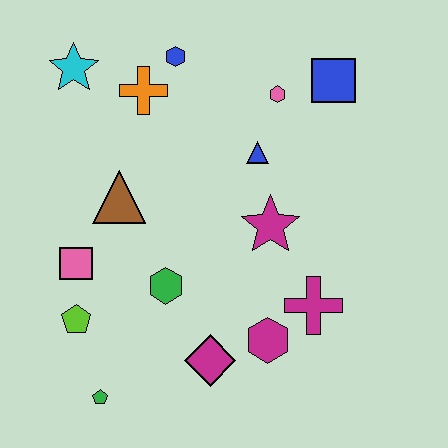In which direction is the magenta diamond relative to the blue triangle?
The magenta diamond is below the blue triangle.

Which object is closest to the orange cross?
The blue hexagon is closest to the orange cross.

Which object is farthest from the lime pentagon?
The blue square is farthest from the lime pentagon.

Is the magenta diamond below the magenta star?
Yes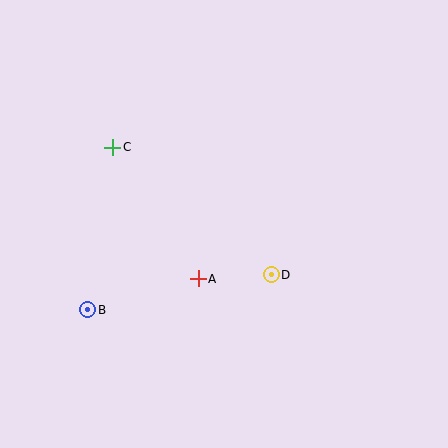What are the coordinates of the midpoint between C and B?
The midpoint between C and B is at (100, 228).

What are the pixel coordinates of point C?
Point C is at (113, 147).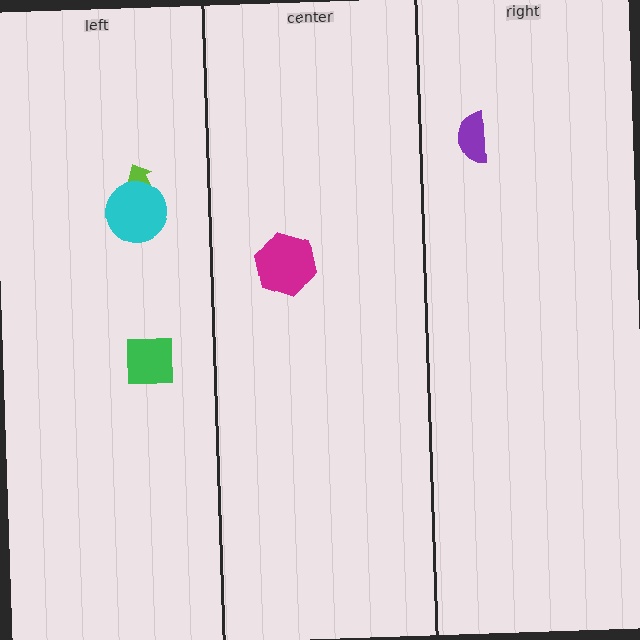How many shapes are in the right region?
1.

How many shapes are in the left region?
3.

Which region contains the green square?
The left region.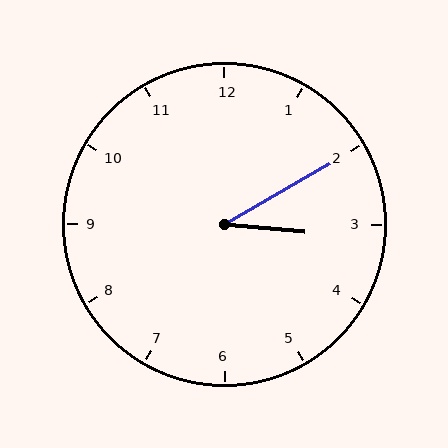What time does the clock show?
3:10.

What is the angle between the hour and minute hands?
Approximately 35 degrees.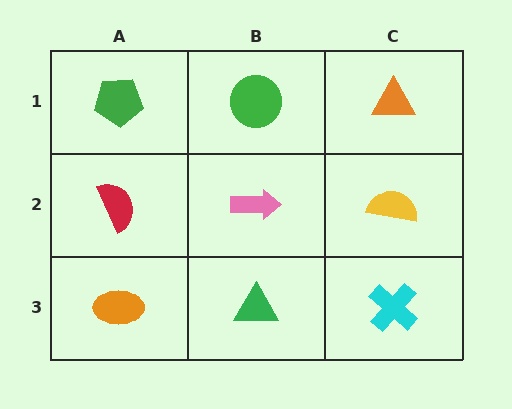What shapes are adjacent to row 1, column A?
A red semicircle (row 2, column A), a green circle (row 1, column B).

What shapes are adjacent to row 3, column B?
A pink arrow (row 2, column B), an orange ellipse (row 3, column A), a cyan cross (row 3, column C).